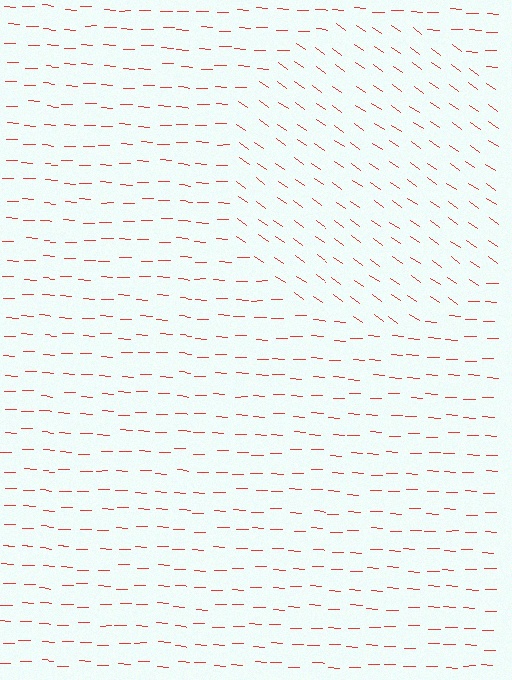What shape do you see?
I see a circle.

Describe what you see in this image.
The image is filled with small red line segments. A circle region in the image has lines oriented differently from the surrounding lines, creating a visible texture boundary.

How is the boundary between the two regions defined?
The boundary is defined purely by a change in line orientation (approximately 33 degrees difference). All lines are the same color and thickness.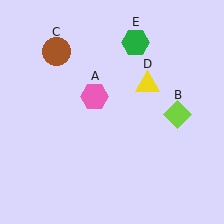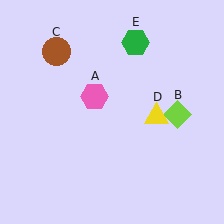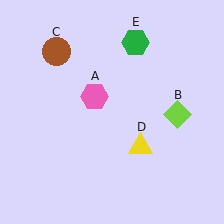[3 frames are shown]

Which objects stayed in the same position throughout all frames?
Pink hexagon (object A) and lime diamond (object B) and brown circle (object C) and green hexagon (object E) remained stationary.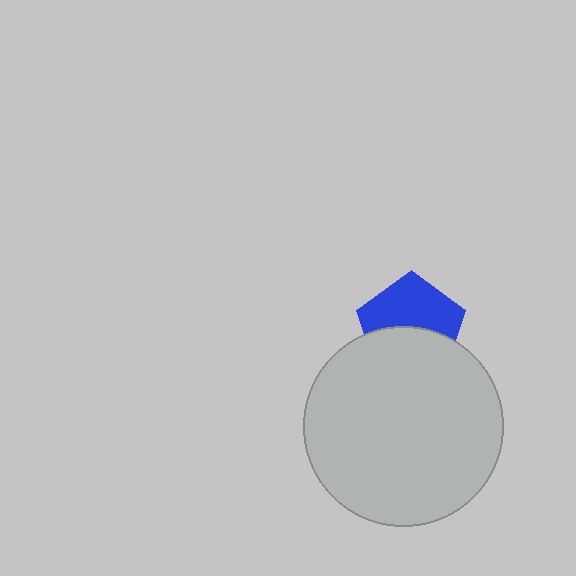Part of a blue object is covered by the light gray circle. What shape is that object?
It is a pentagon.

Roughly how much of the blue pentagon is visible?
About half of it is visible (roughly 53%).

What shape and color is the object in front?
The object in front is a light gray circle.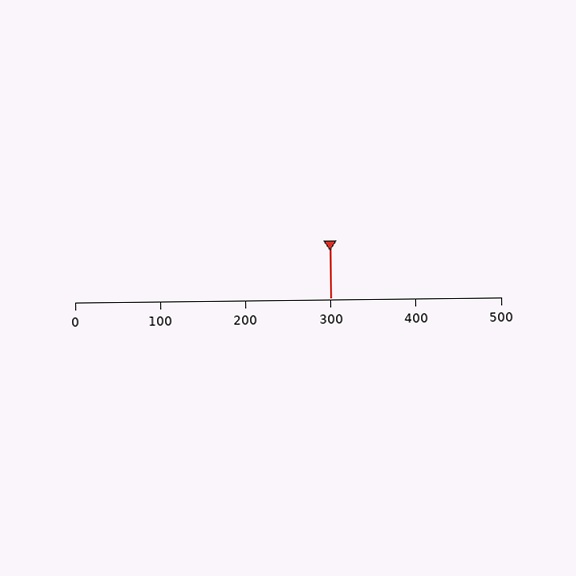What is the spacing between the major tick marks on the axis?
The major ticks are spaced 100 apart.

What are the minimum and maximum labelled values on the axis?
The axis runs from 0 to 500.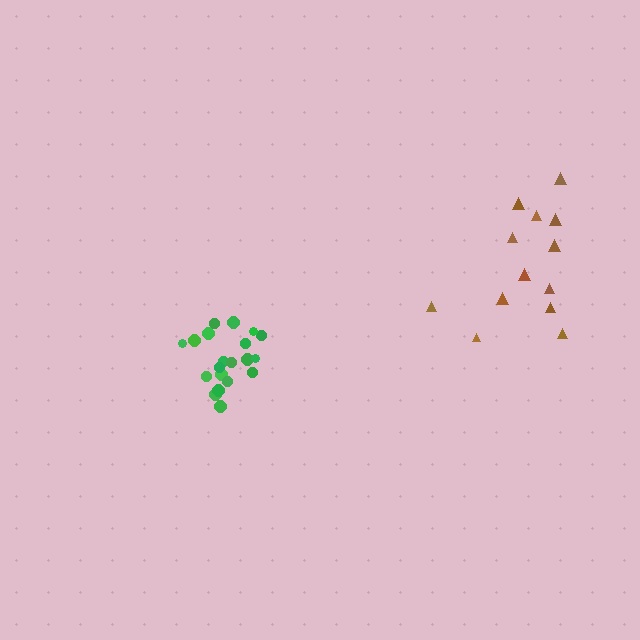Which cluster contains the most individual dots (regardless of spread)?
Green (20).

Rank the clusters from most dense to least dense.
green, brown.